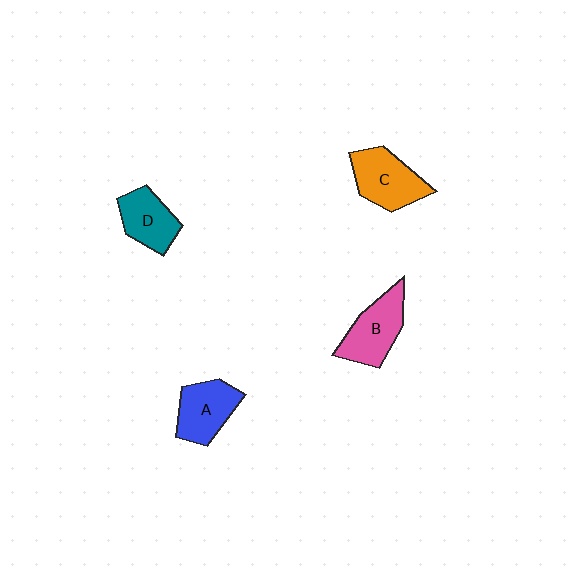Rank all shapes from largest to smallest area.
From largest to smallest: C (orange), B (pink), A (blue), D (teal).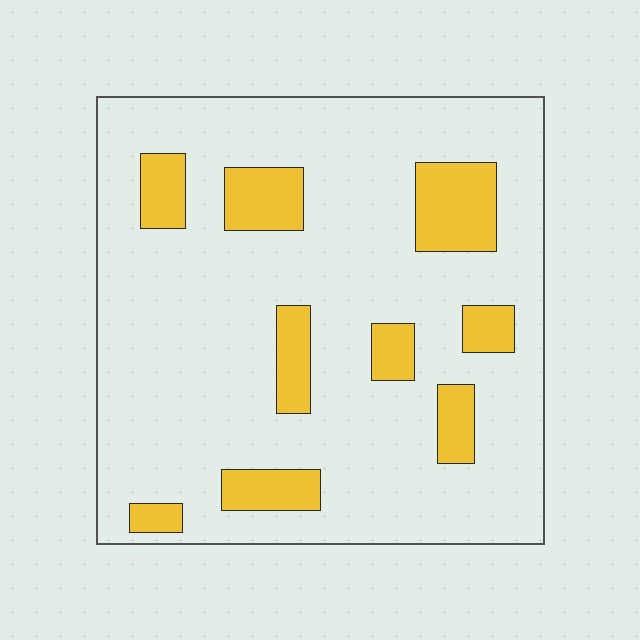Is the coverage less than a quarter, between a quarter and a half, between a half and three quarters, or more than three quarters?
Less than a quarter.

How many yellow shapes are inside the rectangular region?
9.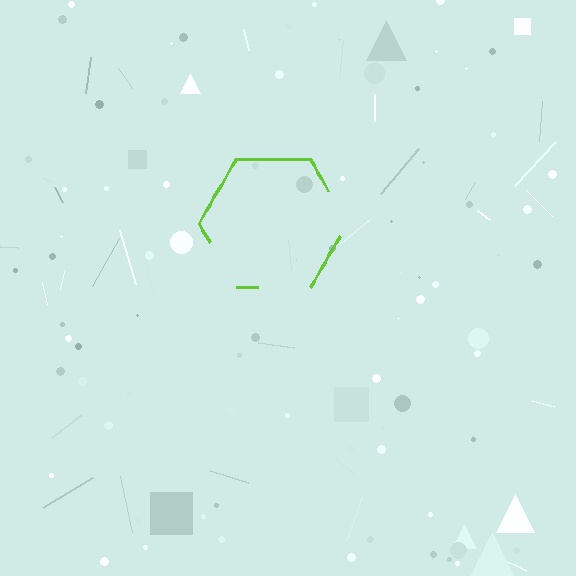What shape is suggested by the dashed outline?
The dashed outline suggests a hexagon.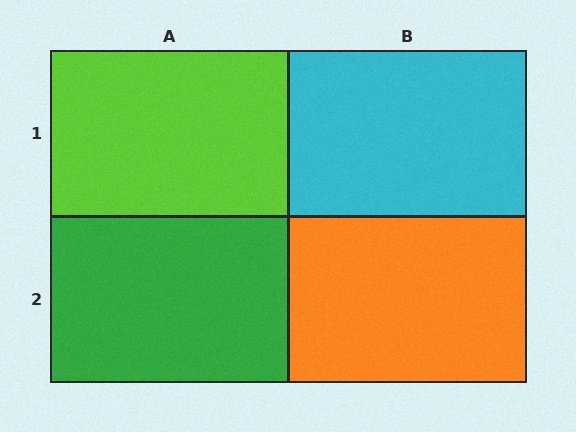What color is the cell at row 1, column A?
Lime.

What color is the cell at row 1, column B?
Cyan.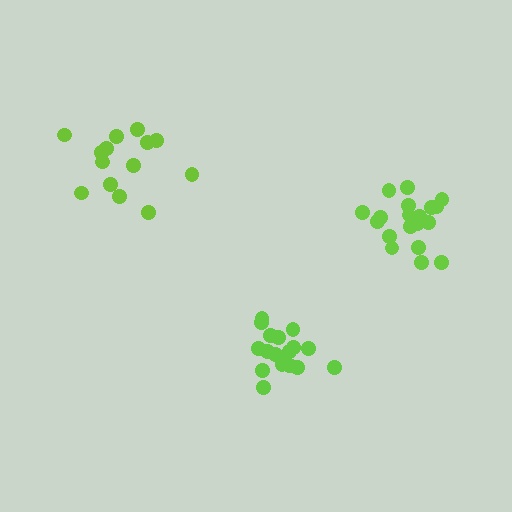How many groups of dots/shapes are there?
There are 3 groups.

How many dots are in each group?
Group 1: 18 dots, Group 2: 14 dots, Group 3: 19 dots (51 total).